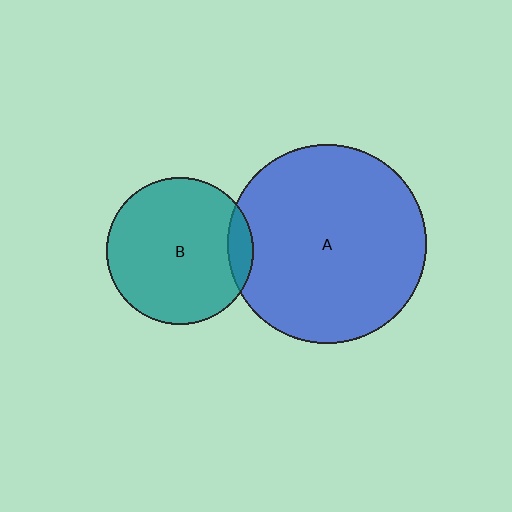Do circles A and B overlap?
Yes.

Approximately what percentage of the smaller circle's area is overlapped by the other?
Approximately 10%.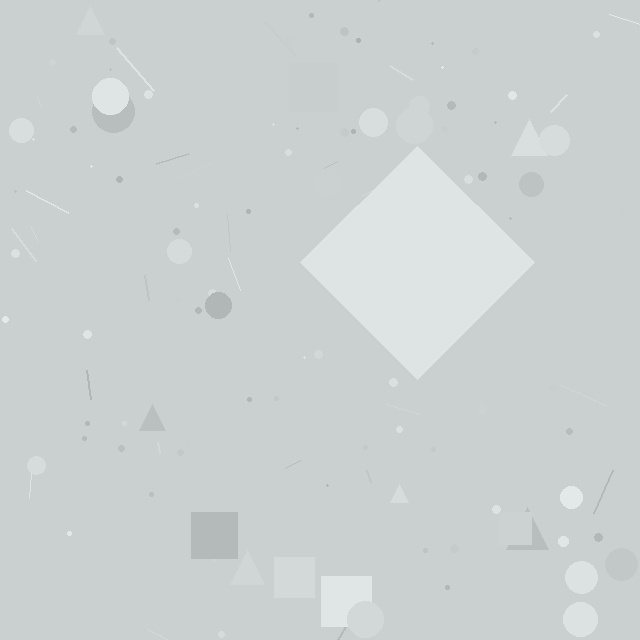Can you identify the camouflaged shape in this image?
The camouflaged shape is a diamond.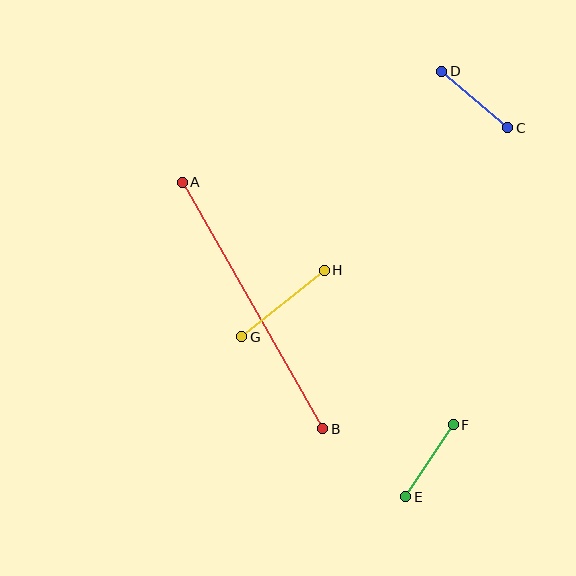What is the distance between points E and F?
The distance is approximately 86 pixels.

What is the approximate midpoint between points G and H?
The midpoint is at approximately (283, 303) pixels.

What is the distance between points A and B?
The distance is approximately 284 pixels.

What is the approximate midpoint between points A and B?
The midpoint is at approximately (252, 305) pixels.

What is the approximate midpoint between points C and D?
The midpoint is at approximately (475, 100) pixels.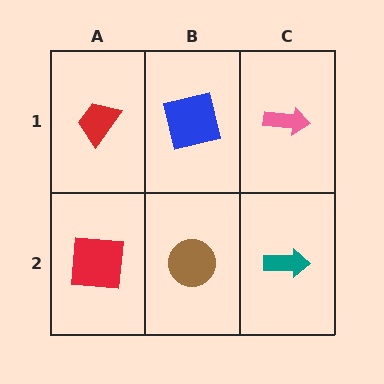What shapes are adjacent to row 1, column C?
A teal arrow (row 2, column C), a blue square (row 1, column B).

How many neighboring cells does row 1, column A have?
2.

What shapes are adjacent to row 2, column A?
A red trapezoid (row 1, column A), a brown circle (row 2, column B).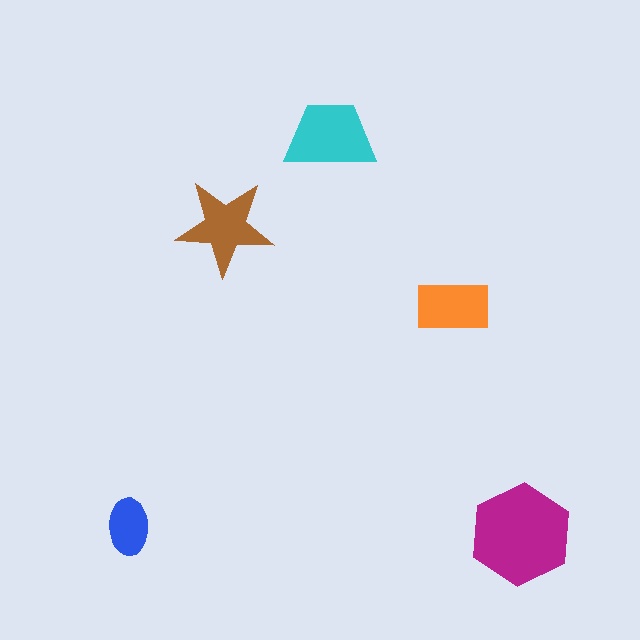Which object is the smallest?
The blue ellipse.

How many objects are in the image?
There are 5 objects in the image.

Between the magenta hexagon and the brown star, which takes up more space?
The magenta hexagon.